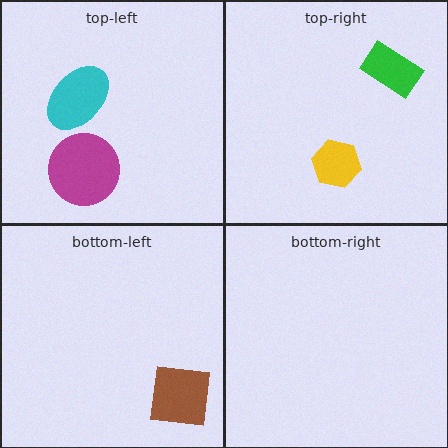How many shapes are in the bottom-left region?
1.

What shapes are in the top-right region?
The green rectangle, the yellow hexagon.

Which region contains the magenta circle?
The top-left region.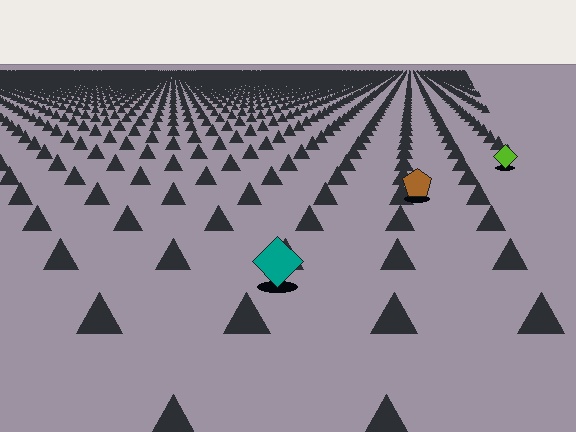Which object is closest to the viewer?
The teal diamond is closest. The texture marks near it are larger and more spread out.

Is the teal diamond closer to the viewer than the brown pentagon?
Yes. The teal diamond is closer — you can tell from the texture gradient: the ground texture is coarser near it.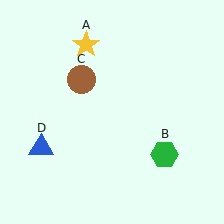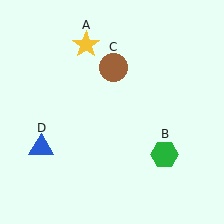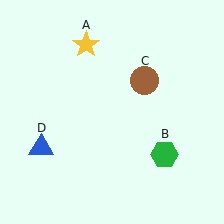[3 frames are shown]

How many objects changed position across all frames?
1 object changed position: brown circle (object C).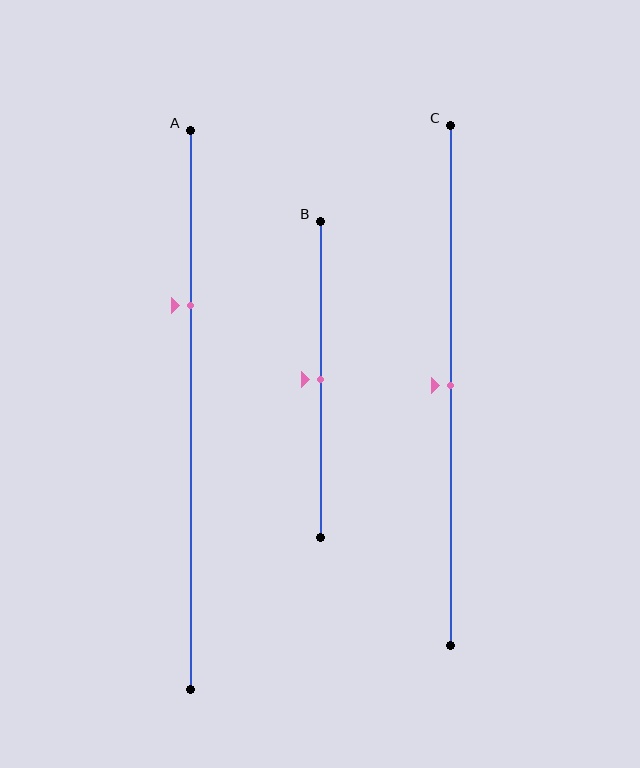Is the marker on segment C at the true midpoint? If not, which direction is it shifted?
Yes, the marker on segment C is at the true midpoint.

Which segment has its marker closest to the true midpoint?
Segment B has its marker closest to the true midpoint.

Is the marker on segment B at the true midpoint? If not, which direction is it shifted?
Yes, the marker on segment B is at the true midpoint.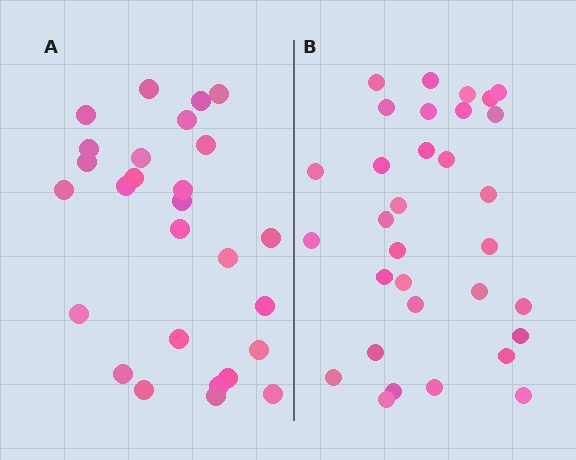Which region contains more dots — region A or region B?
Region B (the right region) has more dots.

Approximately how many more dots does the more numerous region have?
Region B has about 5 more dots than region A.